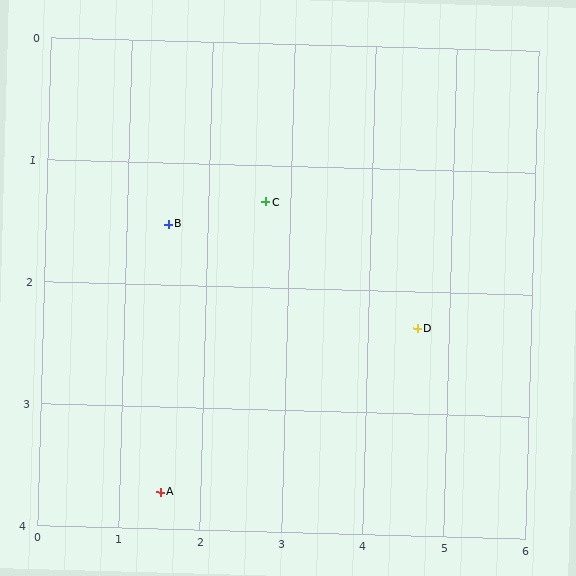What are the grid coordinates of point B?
Point B is at approximately (1.5, 1.5).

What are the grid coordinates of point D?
Point D is at approximately (4.6, 2.3).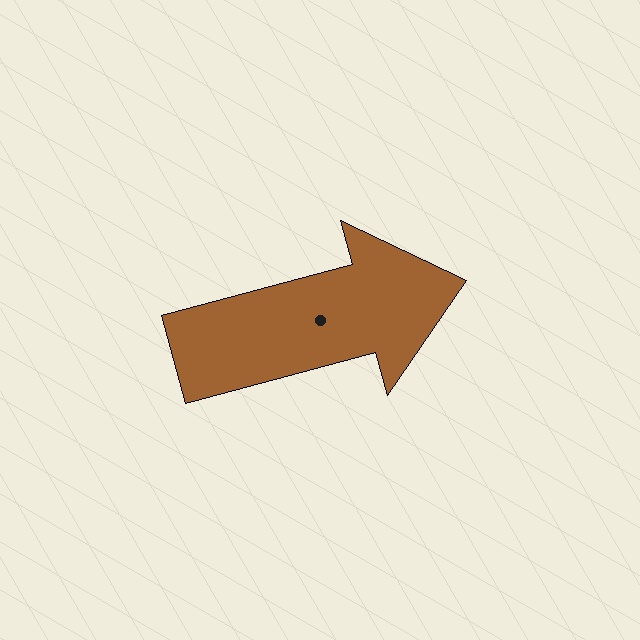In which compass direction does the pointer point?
East.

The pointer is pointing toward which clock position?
Roughly 2 o'clock.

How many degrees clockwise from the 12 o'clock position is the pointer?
Approximately 75 degrees.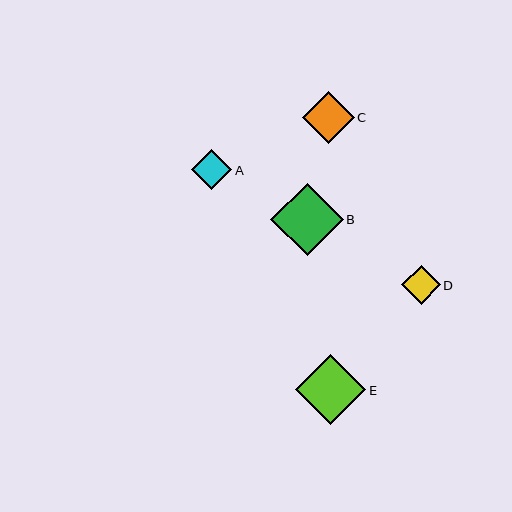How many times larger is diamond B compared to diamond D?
Diamond B is approximately 1.9 times the size of diamond D.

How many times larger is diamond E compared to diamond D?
Diamond E is approximately 1.8 times the size of diamond D.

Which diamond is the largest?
Diamond B is the largest with a size of approximately 72 pixels.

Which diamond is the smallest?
Diamond D is the smallest with a size of approximately 38 pixels.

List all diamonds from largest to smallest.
From largest to smallest: B, E, C, A, D.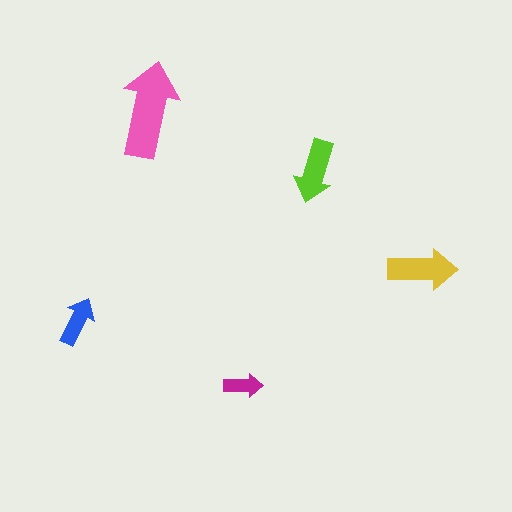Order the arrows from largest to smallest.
the pink one, the yellow one, the lime one, the blue one, the magenta one.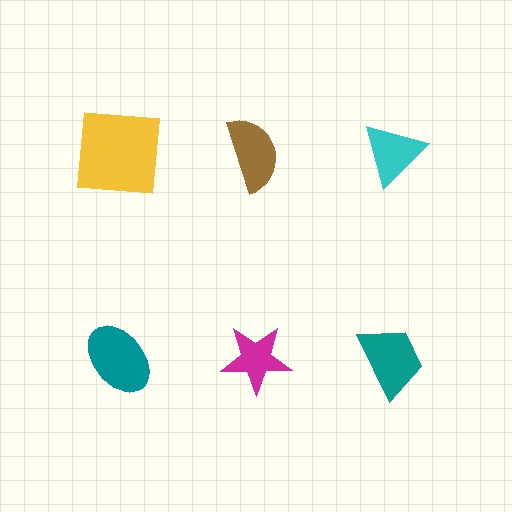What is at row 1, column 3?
A cyan triangle.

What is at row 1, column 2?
A brown semicircle.